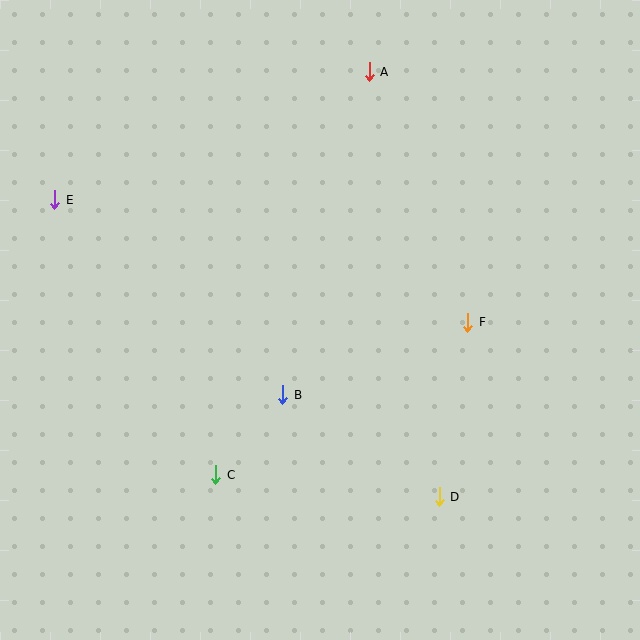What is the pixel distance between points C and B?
The distance between C and B is 104 pixels.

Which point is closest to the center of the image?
Point B at (283, 395) is closest to the center.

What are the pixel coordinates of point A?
Point A is at (369, 72).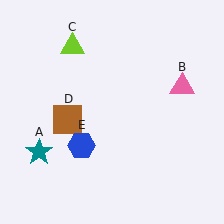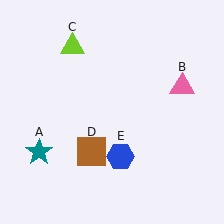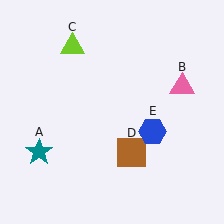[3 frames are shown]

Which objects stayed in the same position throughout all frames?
Teal star (object A) and pink triangle (object B) and lime triangle (object C) remained stationary.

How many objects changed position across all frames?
2 objects changed position: brown square (object D), blue hexagon (object E).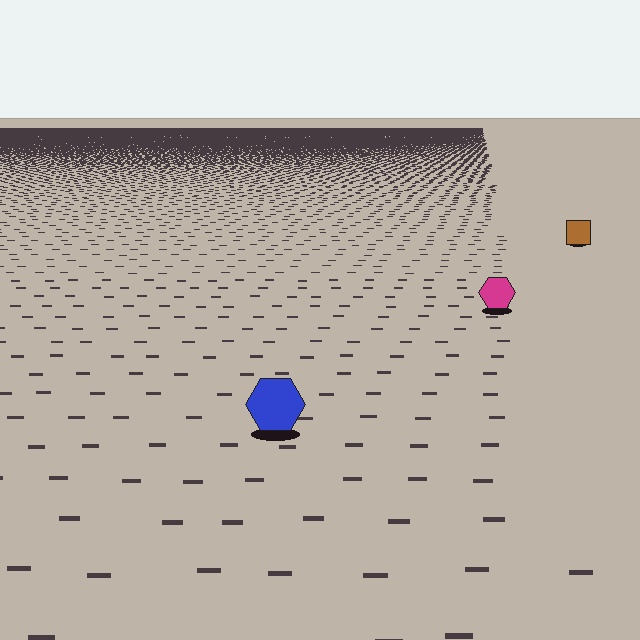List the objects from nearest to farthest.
From nearest to farthest: the blue hexagon, the magenta hexagon, the brown square.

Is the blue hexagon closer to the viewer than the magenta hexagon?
Yes. The blue hexagon is closer — you can tell from the texture gradient: the ground texture is coarser near it.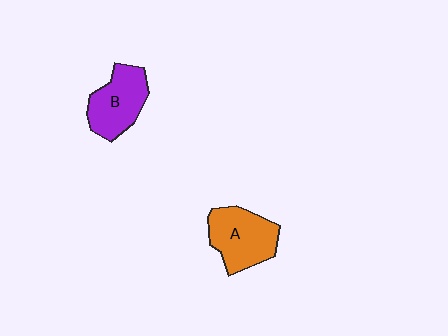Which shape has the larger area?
Shape A (orange).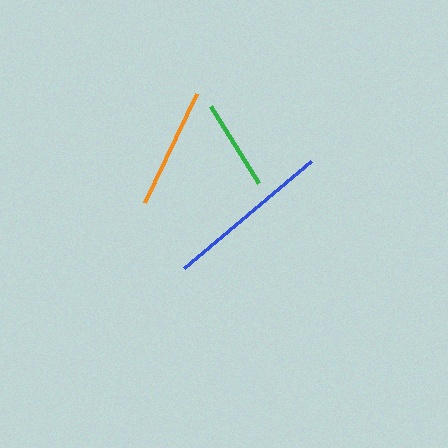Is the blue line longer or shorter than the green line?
The blue line is longer than the green line.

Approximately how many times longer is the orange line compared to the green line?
The orange line is approximately 1.3 times the length of the green line.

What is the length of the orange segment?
The orange segment is approximately 120 pixels long.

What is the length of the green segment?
The green segment is approximately 91 pixels long.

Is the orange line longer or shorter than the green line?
The orange line is longer than the green line.